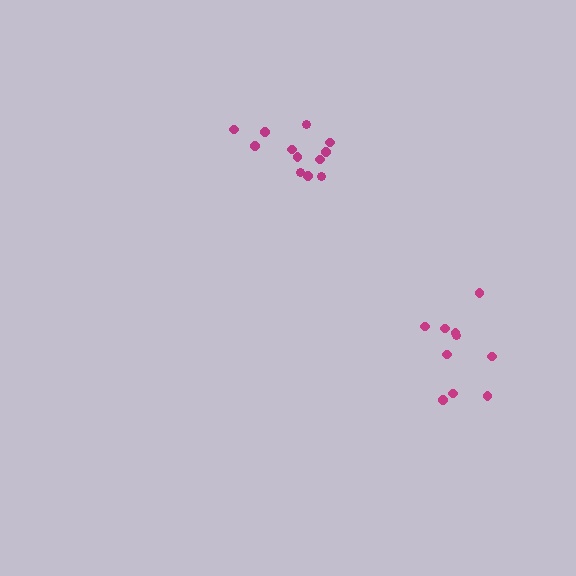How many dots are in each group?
Group 1: 10 dots, Group 2: 12 dots (22 total).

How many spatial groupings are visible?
There are 2 spatial groupings.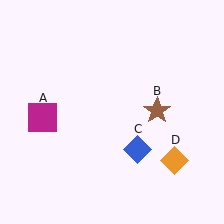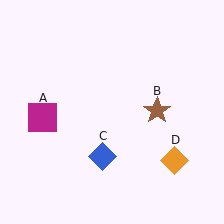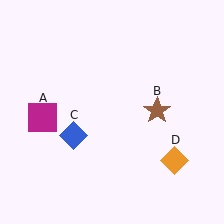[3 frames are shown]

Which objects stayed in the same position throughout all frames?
Magenta square (object A) and brown star (object B) and orange diamond (object D) remained stationary.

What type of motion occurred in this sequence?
The blue diamond (object C) rotated clockwise around the center of the scene.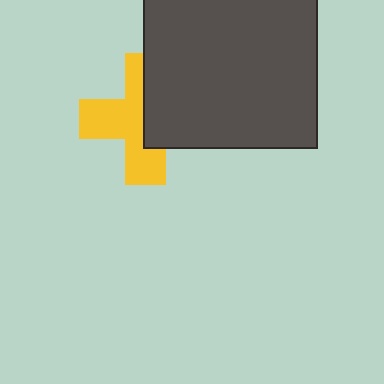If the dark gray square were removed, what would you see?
You would see the complete yellow cross.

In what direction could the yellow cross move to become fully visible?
The yellow cross could move left. That would shift it out from behind the dark gray square entirely.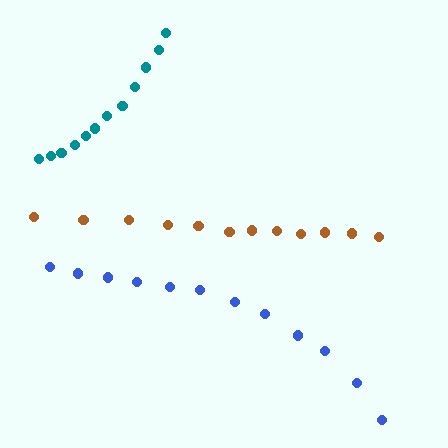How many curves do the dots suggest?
There are 3 distinct paths.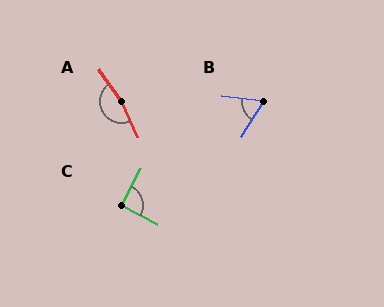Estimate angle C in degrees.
Approximately 90 degrees.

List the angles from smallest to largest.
B (64°), C (90°), A (169°).